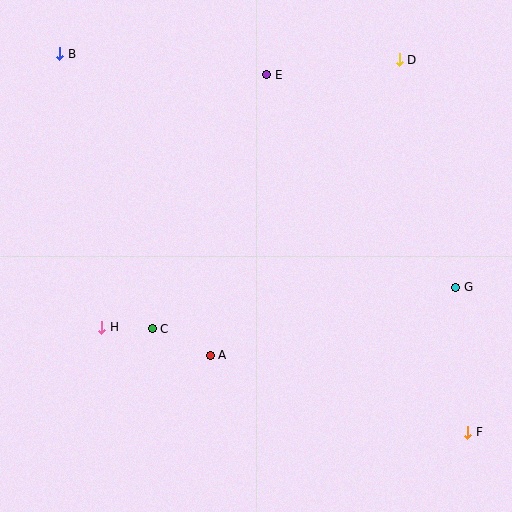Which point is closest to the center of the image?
Point A at (210, 355) is closest to the center.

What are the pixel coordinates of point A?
Point A is at (210, 355).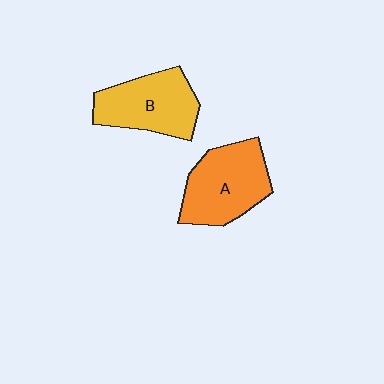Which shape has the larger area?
Shape A (orange).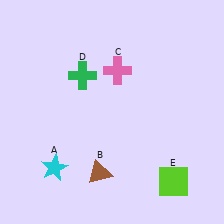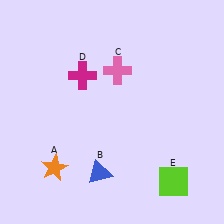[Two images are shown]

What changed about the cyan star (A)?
In Image 1, A is cyan. In Image 2, it changed to orange.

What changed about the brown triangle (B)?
In Image 1, B is brown. In Image 2, it changed to blue.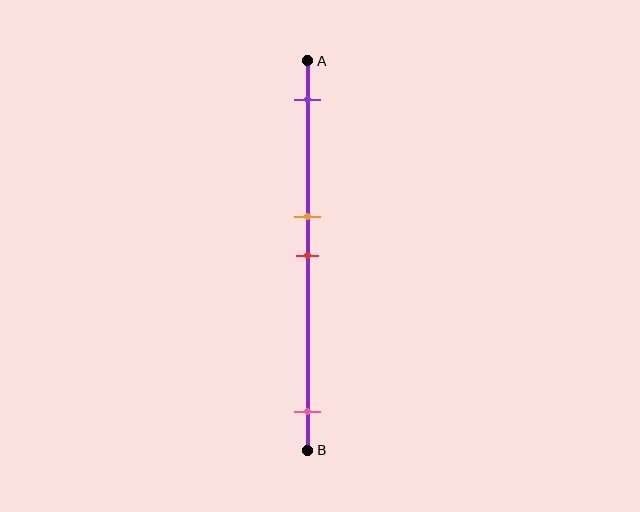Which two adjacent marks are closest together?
The orange and red marks are the closest adjacent pair.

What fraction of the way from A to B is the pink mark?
The pink mark is approximately 90% (0.9) of the way from A to B.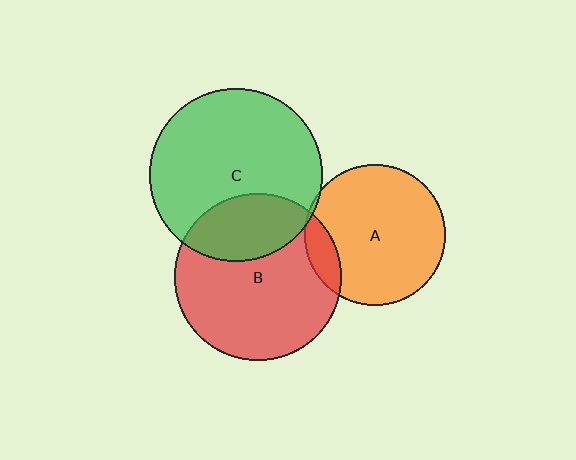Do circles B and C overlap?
Yes.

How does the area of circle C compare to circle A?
Approximately 1.5 times.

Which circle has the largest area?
Circle C (green).